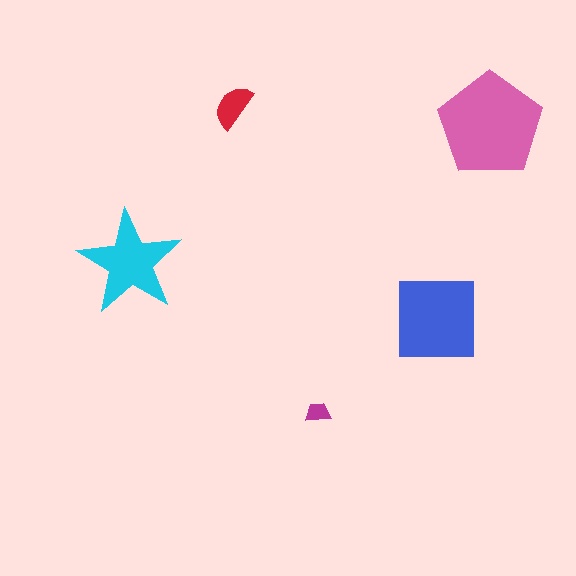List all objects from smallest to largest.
The magenta trapezoid, the red semicircle, the cyan star, the blue square, the pink pentagon.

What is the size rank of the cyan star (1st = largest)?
3rd.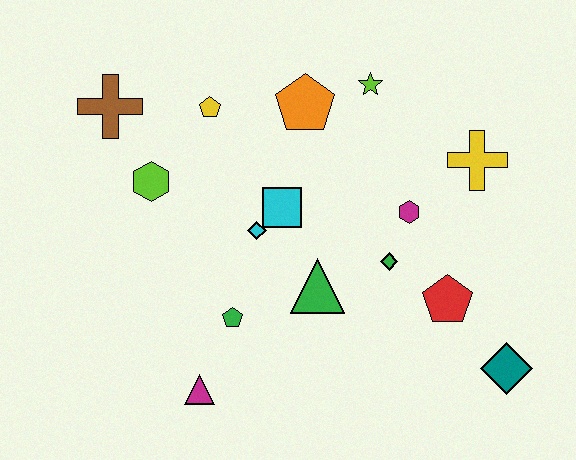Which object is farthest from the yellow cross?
The brown cross is farthest from the yellow cross.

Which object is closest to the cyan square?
The cyan diamond is closest to the cyan square.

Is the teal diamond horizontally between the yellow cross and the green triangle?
No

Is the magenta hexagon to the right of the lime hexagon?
Yes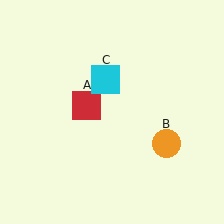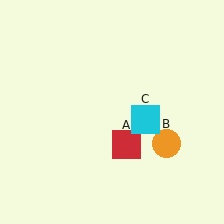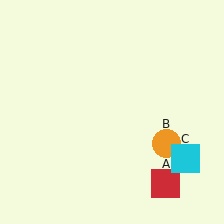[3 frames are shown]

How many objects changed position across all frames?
2 objects changed position: red square (object A), cyan square (object C).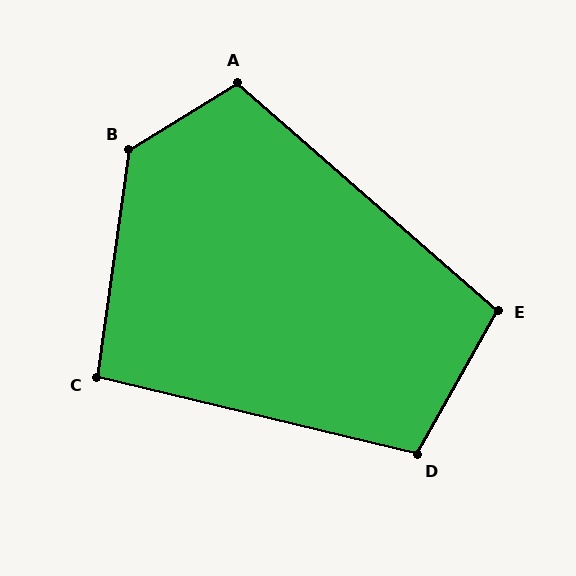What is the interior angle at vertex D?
Approximately 105 degrees (obtuse).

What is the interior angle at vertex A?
Approximately 107 degrees (obtuse).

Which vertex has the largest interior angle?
B, at approximately 129 degrees.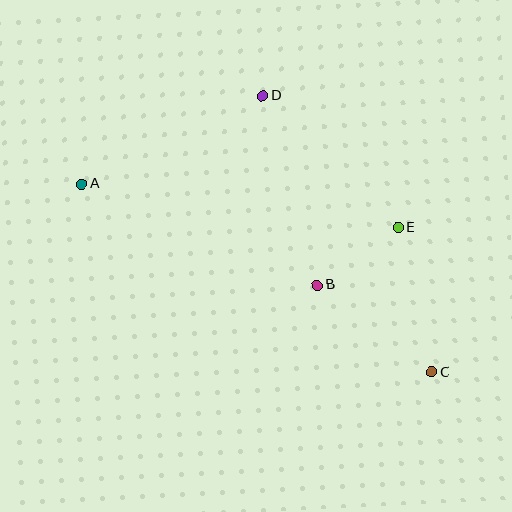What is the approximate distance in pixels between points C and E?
The distance between C and E is approximately 149 pixels.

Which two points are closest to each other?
Points B and E are closest to each other.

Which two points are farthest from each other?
Points A and C are farthest from each other.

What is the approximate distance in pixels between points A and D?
The distance between A and D is approximately 201 pixels.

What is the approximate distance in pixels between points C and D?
The distance between C and D is approximately 324 pixels.